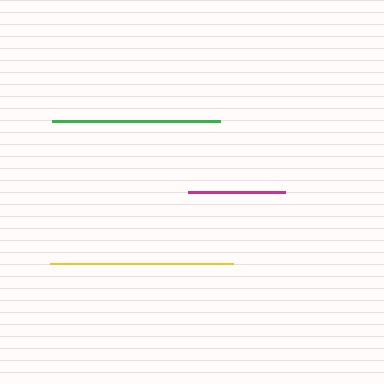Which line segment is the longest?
The yellow line is the longest at approximately 184 pixels.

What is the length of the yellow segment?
The yellow segment is approximately 184 pixels long.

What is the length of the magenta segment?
The magenta segment is approximately 97 pixels long.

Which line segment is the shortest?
The magenta line is the shortest at approximately 97 pixels.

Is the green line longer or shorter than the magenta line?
The green line is longer than the magenta line.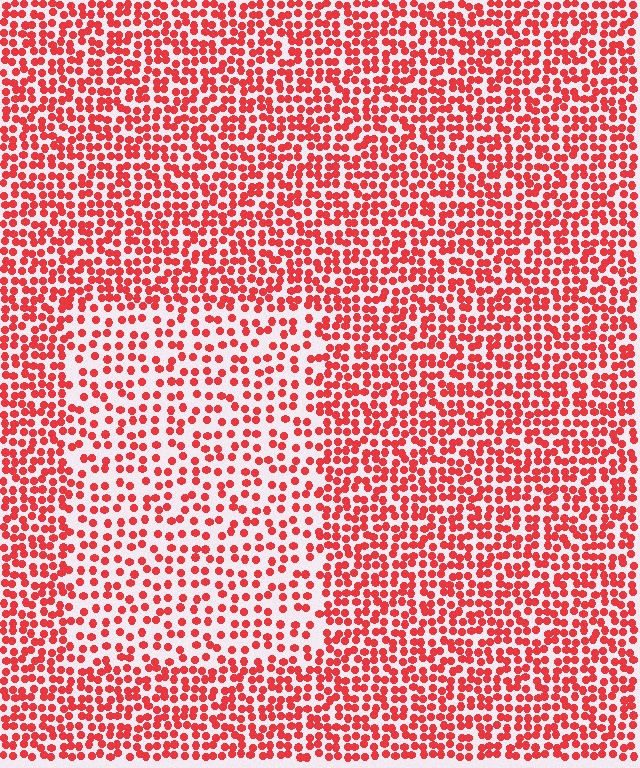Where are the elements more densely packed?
The elements are more densely packed outside the rectangle boundary.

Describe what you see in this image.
The image contains small red elements arranged at two different densities. A rectangle-shaped region is visible where the elements are less densely packed than the surrounding area.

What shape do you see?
I see a rectangle.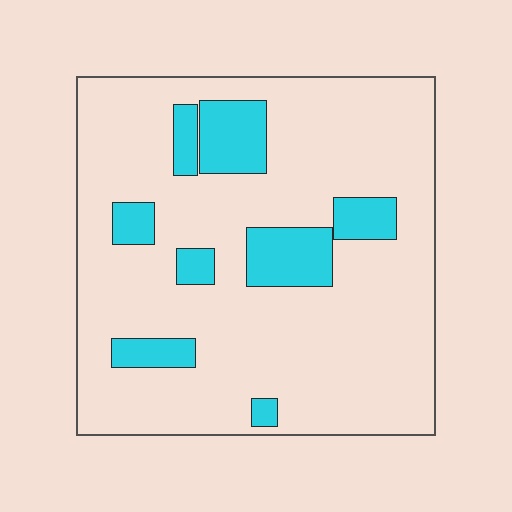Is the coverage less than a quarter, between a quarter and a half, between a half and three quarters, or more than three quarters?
Less than a quarter.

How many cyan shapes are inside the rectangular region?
8.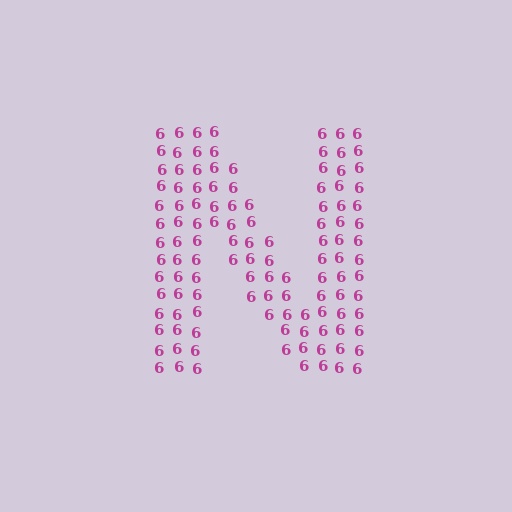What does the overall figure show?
The overall figure shows the letter N.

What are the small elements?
The small elements are digit 6's.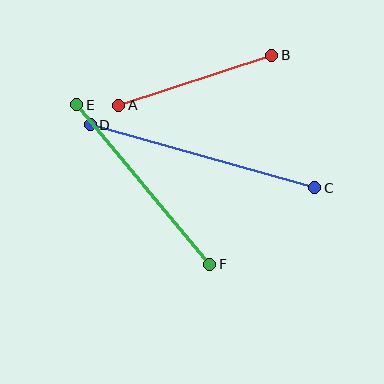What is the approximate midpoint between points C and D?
The midpoint is at approximately (202, 156) pixels.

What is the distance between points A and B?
The distance is approximately 161 pixels.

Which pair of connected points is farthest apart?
Points C and D are farthest apart.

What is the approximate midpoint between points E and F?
The midpoint is at approximately (143, 185) pixels.